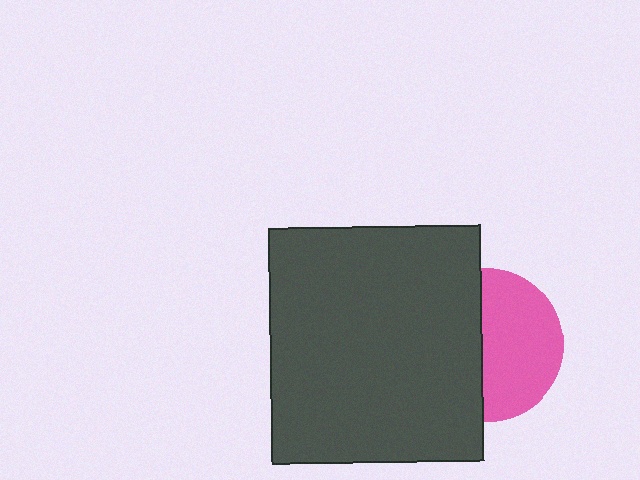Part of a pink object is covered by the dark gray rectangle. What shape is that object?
It is a circle.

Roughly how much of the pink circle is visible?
About half of it is visible (roughly 53%).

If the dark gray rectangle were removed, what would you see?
You would see the complete pink circle.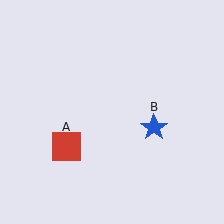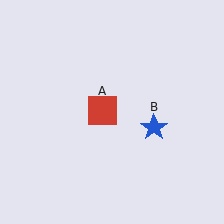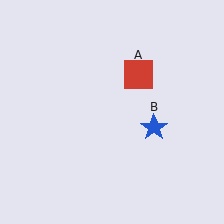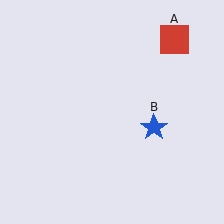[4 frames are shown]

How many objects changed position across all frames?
1 object changed position: red square (object A).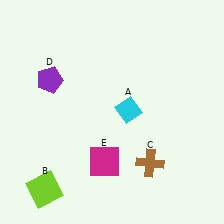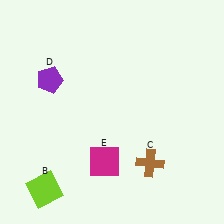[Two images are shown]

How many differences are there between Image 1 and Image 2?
There is 1 difference between the two images.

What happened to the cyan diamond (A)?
The cyan diamond (A) was removed in Image 2. It was in the top-right area of Image 1.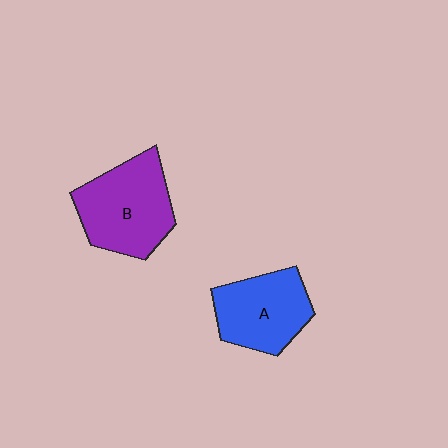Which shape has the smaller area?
Shape A (blue).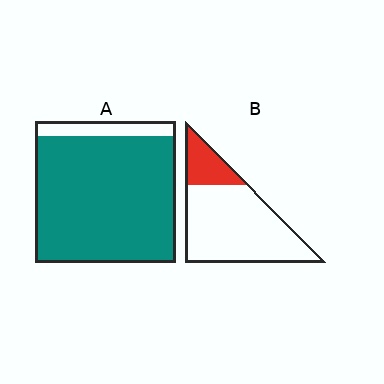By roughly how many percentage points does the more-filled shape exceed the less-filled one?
By roughly 70 percentage points (A over B).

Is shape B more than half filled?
No.